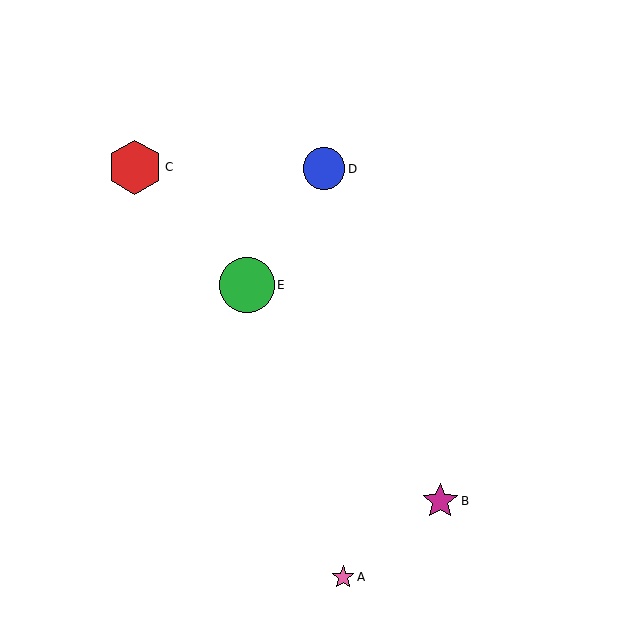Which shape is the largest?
The green circle (labeled E) is the largest.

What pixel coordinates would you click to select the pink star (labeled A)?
Click at (343, 577) to select the pink star A.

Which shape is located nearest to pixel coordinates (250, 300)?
The green circle (labeled E) at (247, 285) is nearest to that location.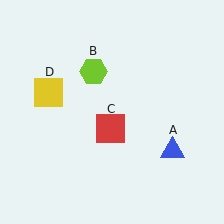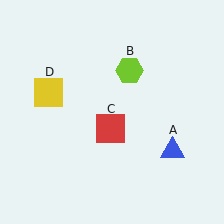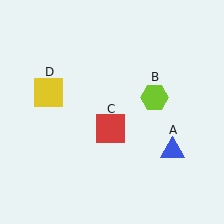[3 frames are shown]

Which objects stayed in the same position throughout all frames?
Blue triangle (object A) and red square (object C) and yellow square (object D) remained stationary.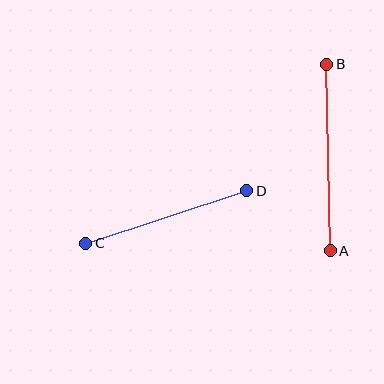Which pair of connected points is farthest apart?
Points A and B are farthest apart.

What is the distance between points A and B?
The distance is approximately 187 pixels.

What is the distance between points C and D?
The distance is approximately 169 pixels.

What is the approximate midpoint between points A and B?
The midpoint is at approximately (328, 158) pixels.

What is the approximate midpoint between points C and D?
The midpoint is at approximately (166, 217) pixels.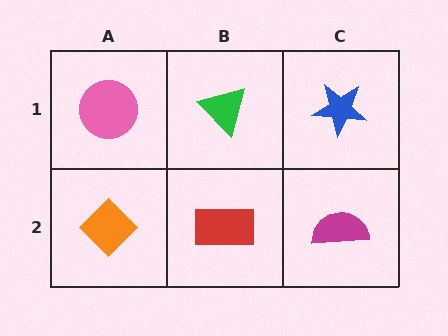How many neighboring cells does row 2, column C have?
2.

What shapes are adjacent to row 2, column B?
A green triangle (row 1, column B), an orange diamond (row 2, column A), a magenta semicircle (row 2, column C).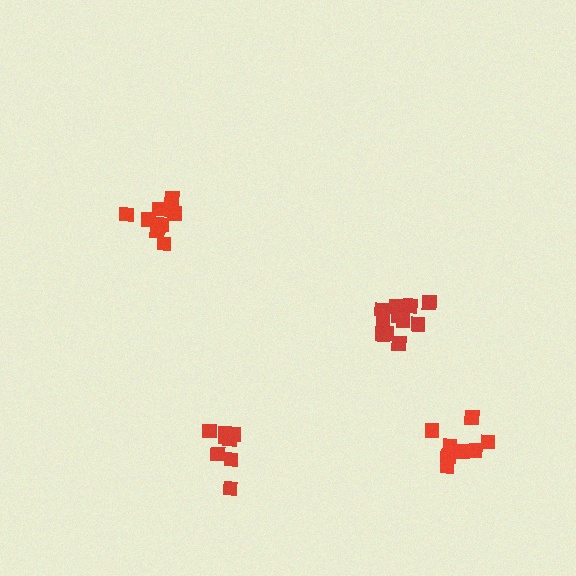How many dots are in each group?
Group 1: 9 dots, Group 2: 9 dots, Group 3: 8 dots, Group 4: 11 dots (37 total).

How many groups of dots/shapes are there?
There are 4 groups.